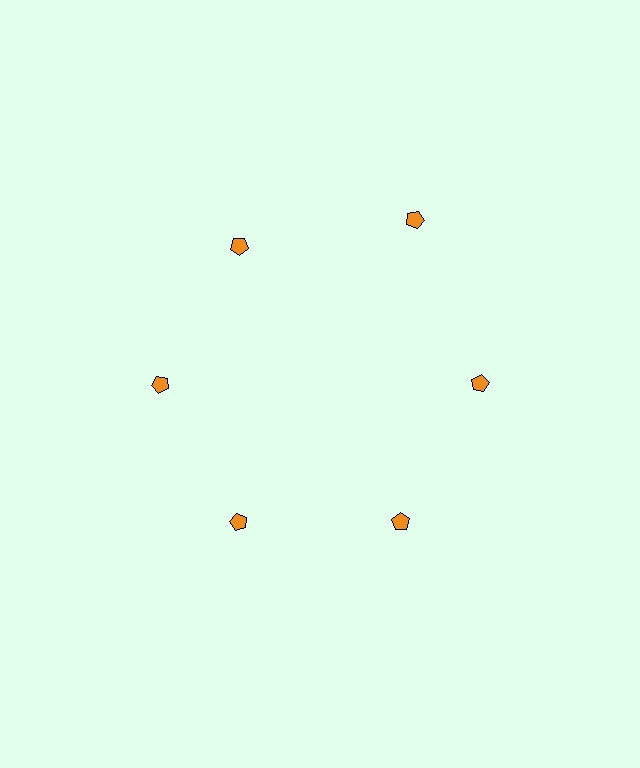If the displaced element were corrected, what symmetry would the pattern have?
It would have 6-fold rotational symmetry — the pattern would map onto itself every 60 degrees.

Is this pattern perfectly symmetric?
No. The 6 orange pentagons are arranged in a ring, but one element near the 1 o'clock position is pushed outward from the center, breaking the 6-fold rotational symmetry.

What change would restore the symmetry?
The symmetry would be restored by moving it inward, back onto the ring so that all 6 pentagons sit at equal angles and equal distance from the center.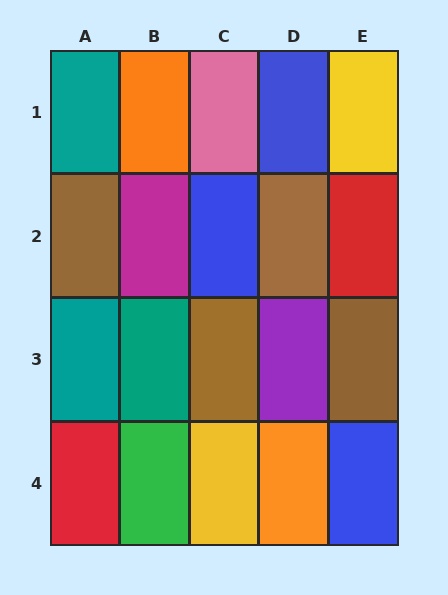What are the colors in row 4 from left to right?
Red, green, yellow, orange, blue.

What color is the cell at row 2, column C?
Blue.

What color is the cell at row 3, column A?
Teal.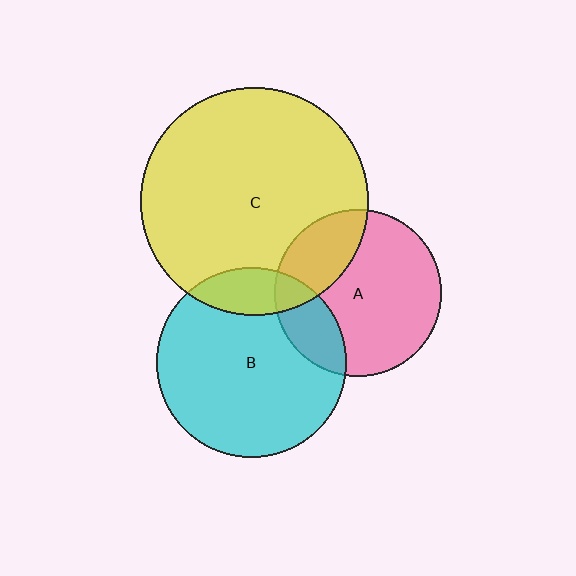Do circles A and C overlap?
Yes.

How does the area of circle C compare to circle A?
Approximately 1.9 times.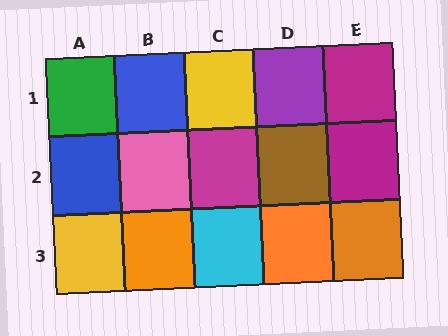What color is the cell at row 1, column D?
Purple.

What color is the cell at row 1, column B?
Blue.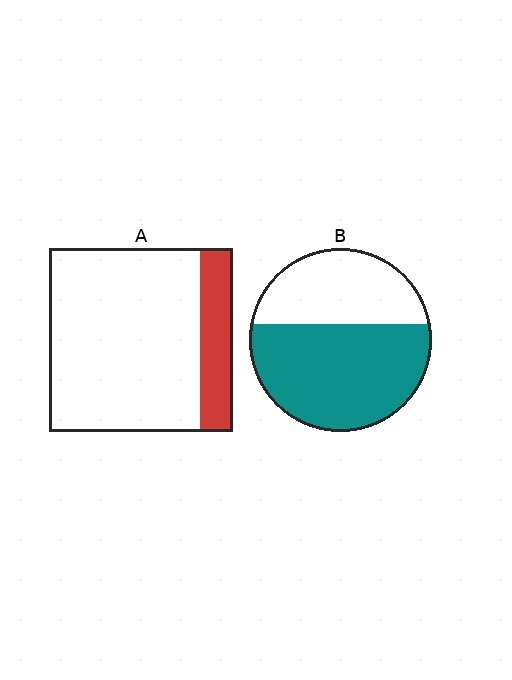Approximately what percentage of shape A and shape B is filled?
A is approximately 20% and B is approximately 60%.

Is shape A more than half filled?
No.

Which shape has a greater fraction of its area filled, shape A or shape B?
Shape B.